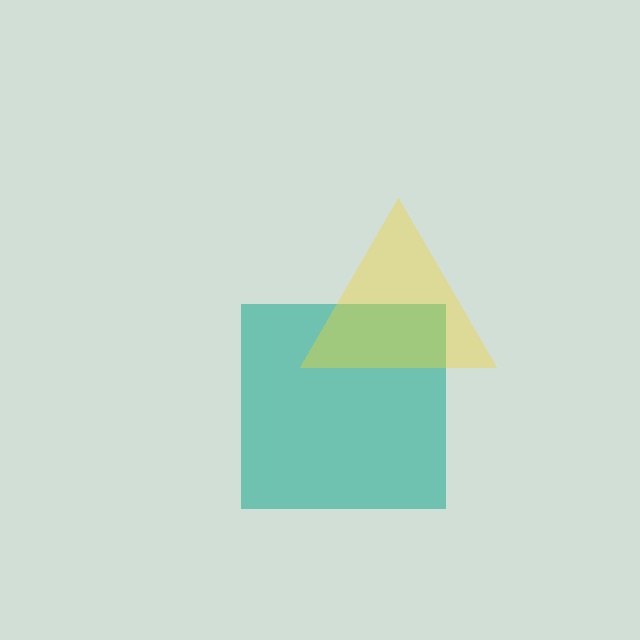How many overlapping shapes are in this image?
There are 2 overlapping shapes in the image.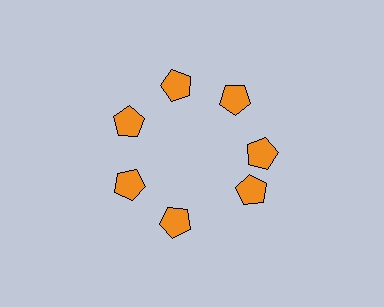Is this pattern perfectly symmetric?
No. The 7 orange pentagons are arranged in a ring, but one element near the 5 o'clock position is rotated out of alignment along the ring, breaking the 7-fold rotational symmetry.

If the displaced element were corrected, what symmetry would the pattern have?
It would have 7-fold rotational symmetry — the pattern would map onto itself every 51 degrees.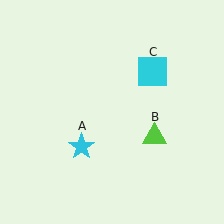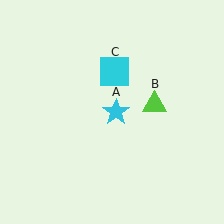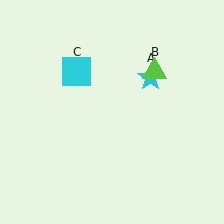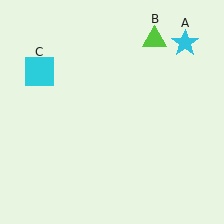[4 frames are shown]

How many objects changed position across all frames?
3 objects changed position: cyan star (object A), lime triangle (object B), cyan square (object C).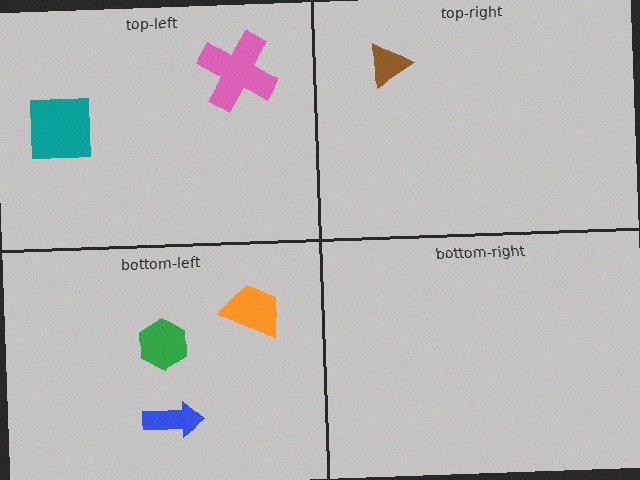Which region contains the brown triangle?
The top-right region.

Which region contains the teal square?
The top-left region.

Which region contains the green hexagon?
The bottom-left region.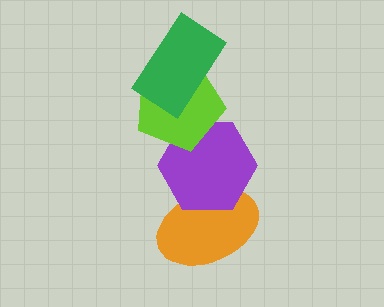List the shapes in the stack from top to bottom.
From top to bottom: the green rectangle, the lime pentagon, the purple hexagon, the orange ellipse.